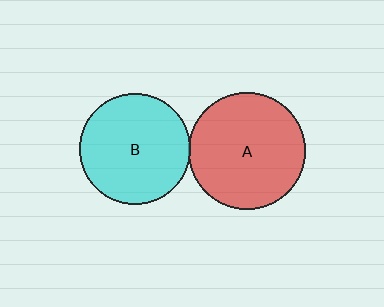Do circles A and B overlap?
Yes.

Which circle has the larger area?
Circle A (red).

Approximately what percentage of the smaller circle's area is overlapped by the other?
Approximately 5%.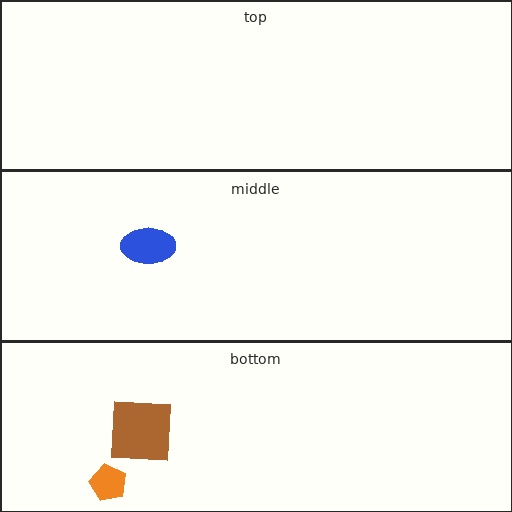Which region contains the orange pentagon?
The bottom region.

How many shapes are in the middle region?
1.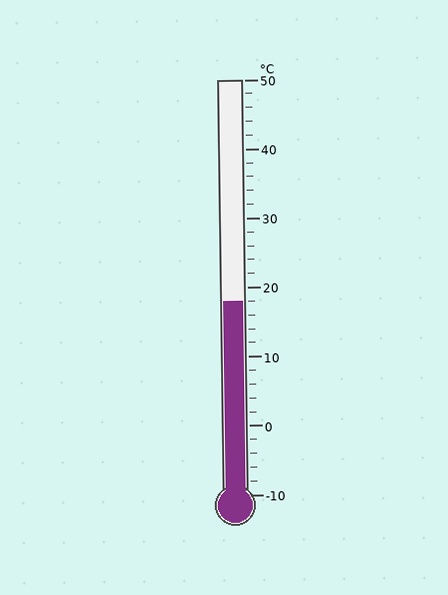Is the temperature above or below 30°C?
The temperature is below 30°C.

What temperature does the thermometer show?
The thermometer shows approximately 18°C.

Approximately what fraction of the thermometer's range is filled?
The thermometer is filled to approximately 45% of its range.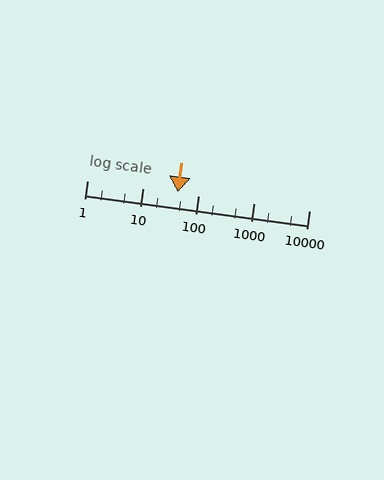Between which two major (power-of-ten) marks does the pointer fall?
The pointer is between 10 and 100.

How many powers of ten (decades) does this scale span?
The scale spans 4 decades, from 1 to 10000.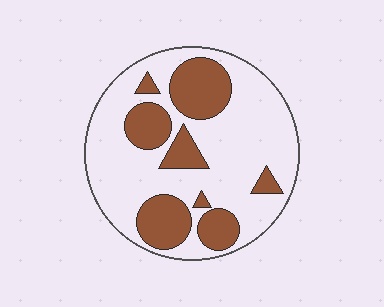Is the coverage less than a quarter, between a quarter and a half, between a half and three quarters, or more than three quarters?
Between a quarter and a half.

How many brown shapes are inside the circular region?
8.